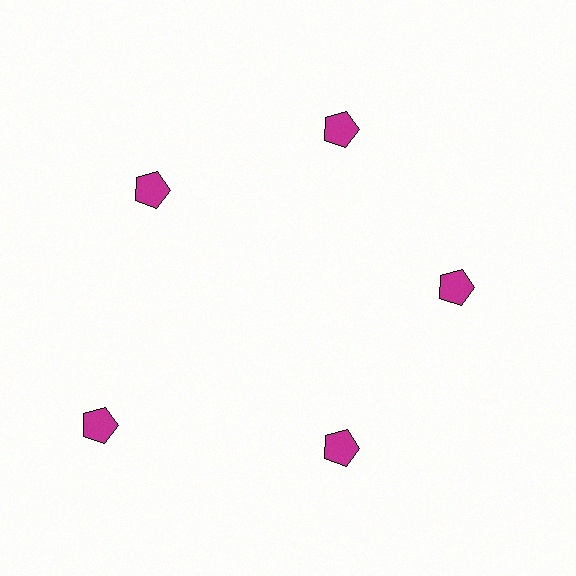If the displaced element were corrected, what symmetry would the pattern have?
It would have 5-fold rotational symmetry — the pattern would map onto itself every 72 degrees.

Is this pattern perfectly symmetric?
No. The 5 magenta pentagons are arranged in a ring, but one element near the 8 o'clock position is pushed outward from the center, breaking the 5-fold rotational symmetry.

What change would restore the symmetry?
The symmetry would be restored by moving it inward, back onto the ring so that all 5 pentagons sit at equal angles and equal distance from the center.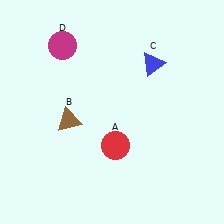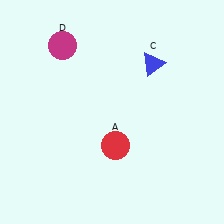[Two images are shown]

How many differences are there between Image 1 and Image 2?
There is 1 difference between the two images.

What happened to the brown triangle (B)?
The brown triangle (B) was removed in Image 2. It was in the bottom-left area of Image 1.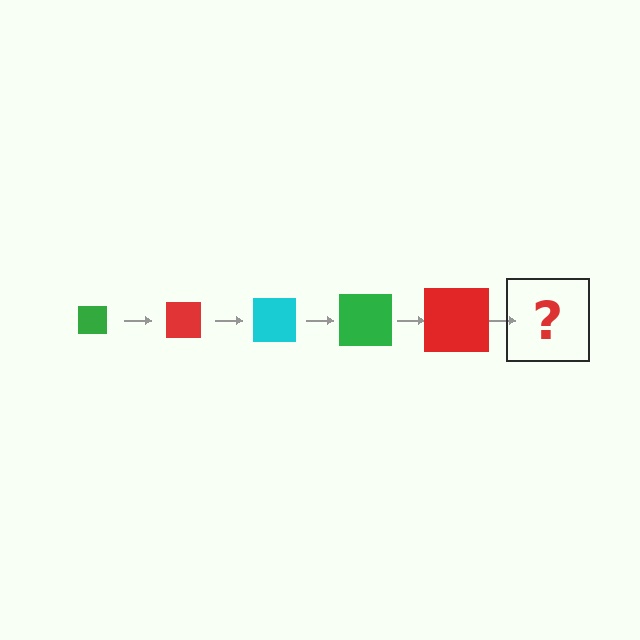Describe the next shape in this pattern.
It should be a cyan square, larger than the previous one.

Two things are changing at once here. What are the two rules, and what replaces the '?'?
The two rules are that the square grows larger each step and the color cycles through green, red, and cyan. The '?' should be a cyan square, larger than the previous one.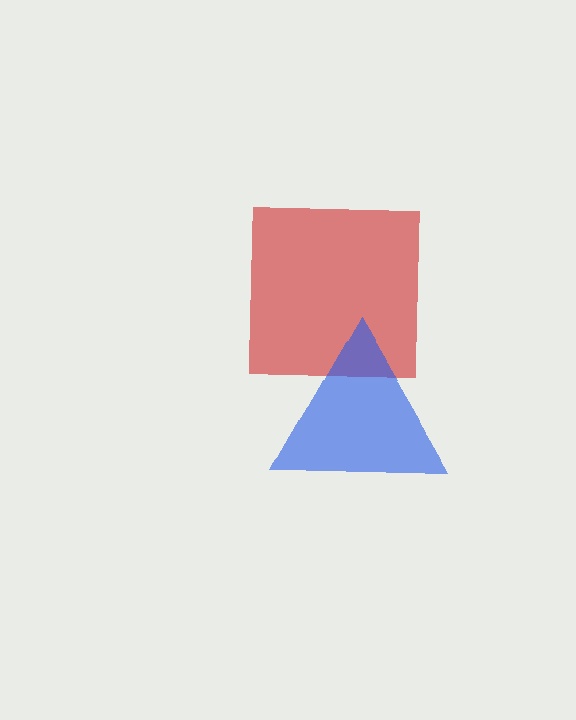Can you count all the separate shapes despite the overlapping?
Yes, there are 2 separate shapes.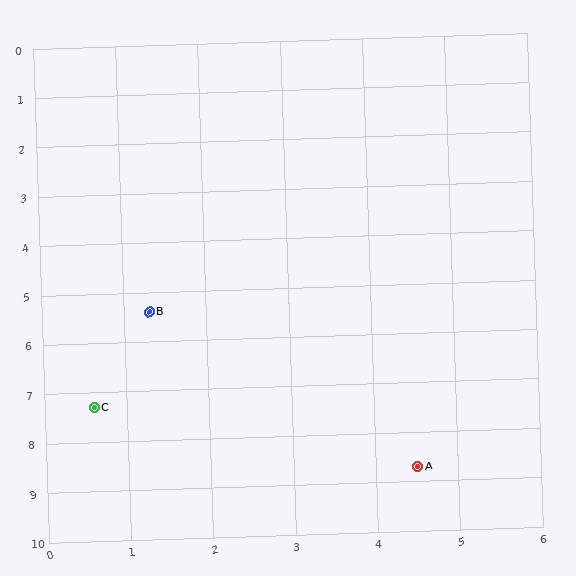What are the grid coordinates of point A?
Point A is at approximately (4.5, 8.7).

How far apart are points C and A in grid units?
Points C and A are about 4.1 grid units apart.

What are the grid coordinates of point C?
Point C is at approximately (0.6, 7.3).